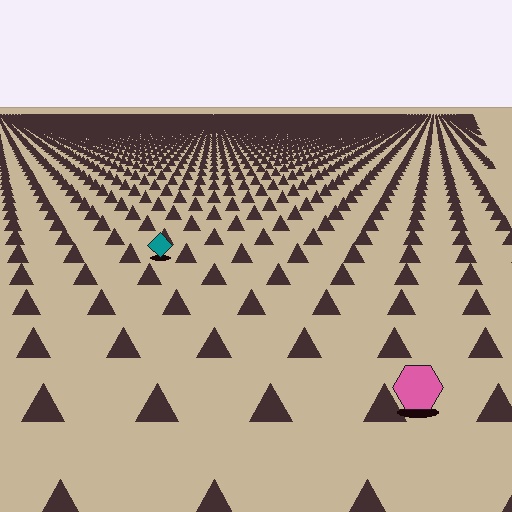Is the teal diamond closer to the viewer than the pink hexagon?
No. The pink hexagon is closer — you can tell from the texture gradient: the ground texture is coarser near it.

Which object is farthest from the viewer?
The teal diamond is farthest from the viewer. It appears smaller and the ground texture around it is denser.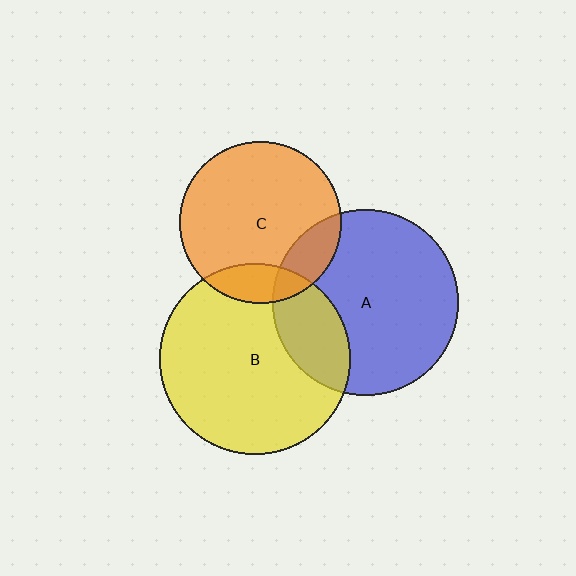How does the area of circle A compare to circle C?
Approximately 1.3 times.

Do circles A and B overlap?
Yes.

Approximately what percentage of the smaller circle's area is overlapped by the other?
Approximately 25%.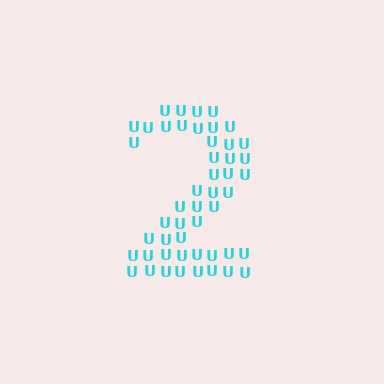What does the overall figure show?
The overall figure shows the digit 2.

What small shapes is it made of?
It is made of small letter U's.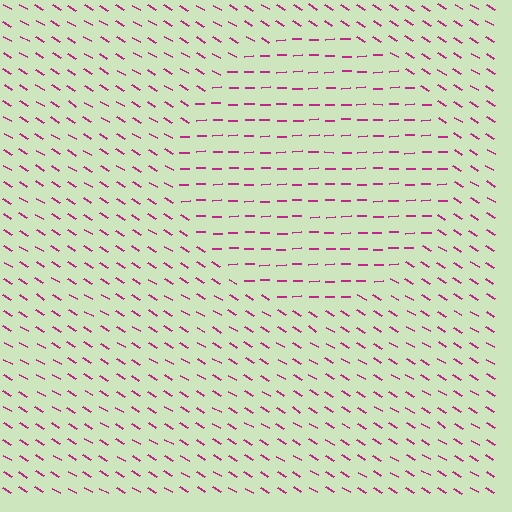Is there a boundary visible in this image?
Yes, there is a texture boundary formed by a change in line orientation.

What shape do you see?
I see a circle.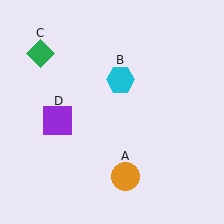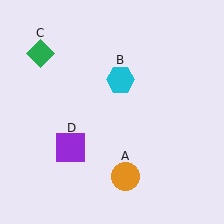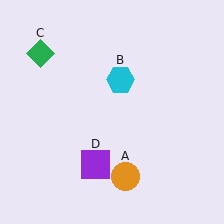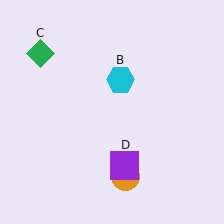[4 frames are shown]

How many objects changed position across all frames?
1 object changed position: purple square (object D).